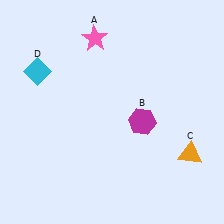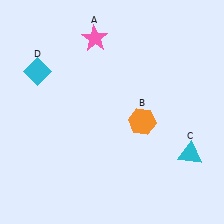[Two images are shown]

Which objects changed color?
B changed from magenta to orange. C changed from orange to cyan.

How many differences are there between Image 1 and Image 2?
There are 2 differences between the two images.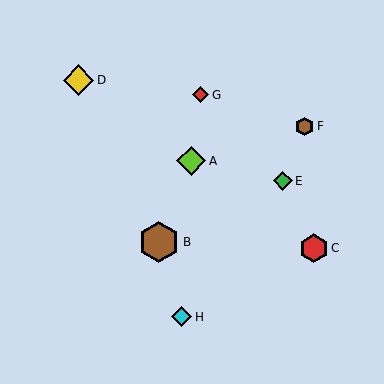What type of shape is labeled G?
Shape G is a red diamond.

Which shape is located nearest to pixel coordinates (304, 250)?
The red hexagon (labeled C) at (314, 248) is nearest to that location.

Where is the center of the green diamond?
The center of the green diamond is at (283, 181).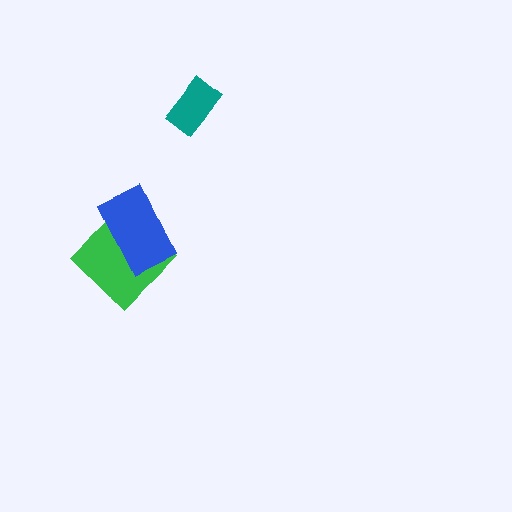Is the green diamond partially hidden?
Yes, it is partially covered by another shape.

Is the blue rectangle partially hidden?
No, no other shape covers it.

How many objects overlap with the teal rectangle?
0 objects overlap with the teal rectangle.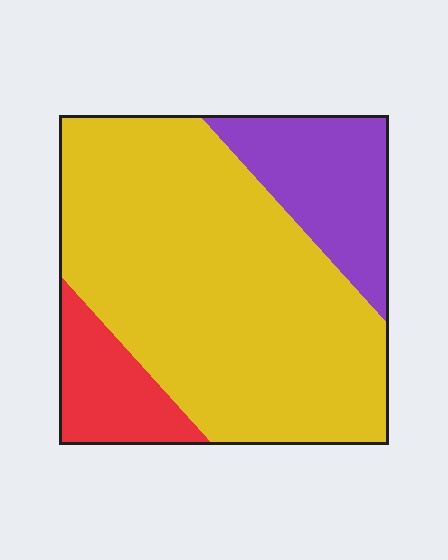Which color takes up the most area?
Yellow, at roughly 70%.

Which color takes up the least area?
Red, at roughly 10%.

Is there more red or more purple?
Purple.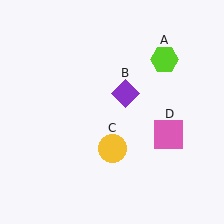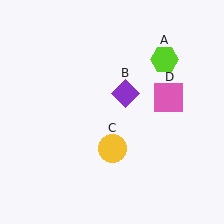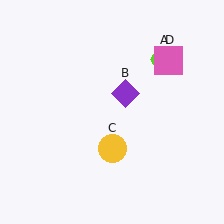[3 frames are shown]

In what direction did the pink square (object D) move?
The pink square (object D) moved up.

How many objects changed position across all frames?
1 object changed position: pink square (object D).